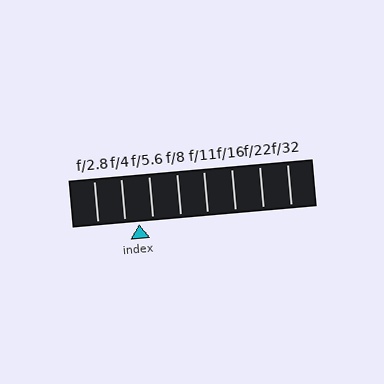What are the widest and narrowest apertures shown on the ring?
The widest aperture shown is f/2.8 and the narrowest is f/32.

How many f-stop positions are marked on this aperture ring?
There are 8 f-stop positions marked.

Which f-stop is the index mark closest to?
The index mark is closest to f/4.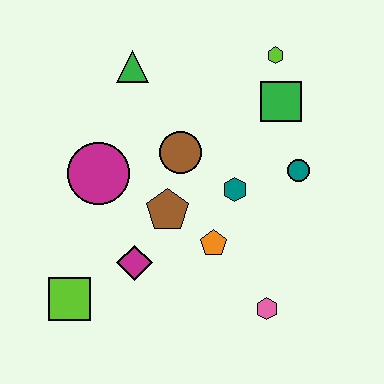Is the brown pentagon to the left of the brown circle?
Yes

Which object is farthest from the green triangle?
The pink hexagon is farthest from the green triangle.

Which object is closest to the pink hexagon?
The orange pentagon is closest to the pink hexagon.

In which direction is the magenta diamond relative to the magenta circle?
The magenta diamond is below the magenta circle.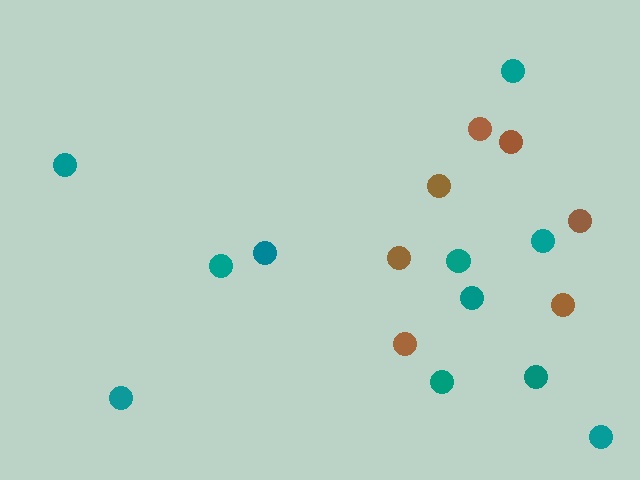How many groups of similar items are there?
There are 2 groups: one group of brown circles (7) and one group of teal circles (11).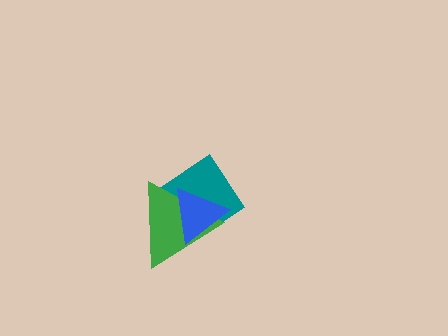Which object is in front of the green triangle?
The blue triangle is in front of the green triangle.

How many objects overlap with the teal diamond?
2 objects overlap with the teal diamond.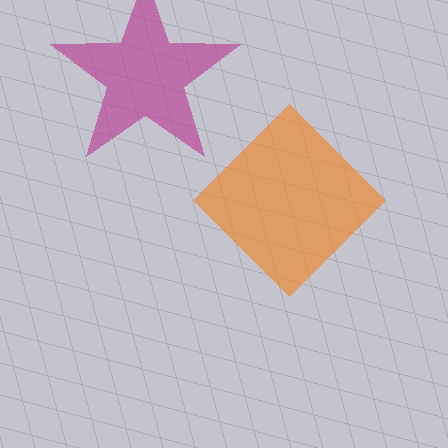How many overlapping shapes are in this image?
There are 2 overlapping shapes in the image.